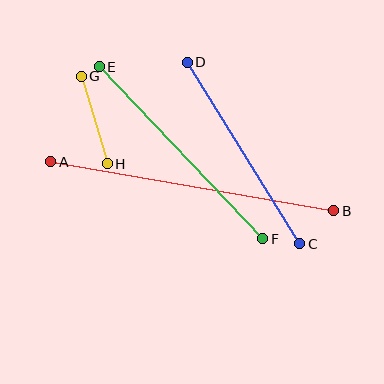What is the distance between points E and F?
The distance is approximately 237 pixels.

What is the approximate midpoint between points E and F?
The midpoint is at approximately (181, 153) pixels.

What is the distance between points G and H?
The distance is approximately 92 pixels.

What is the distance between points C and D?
The distance is approximately 213 pixels.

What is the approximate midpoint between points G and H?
The midpoint is at approximately (94, 120) pixels.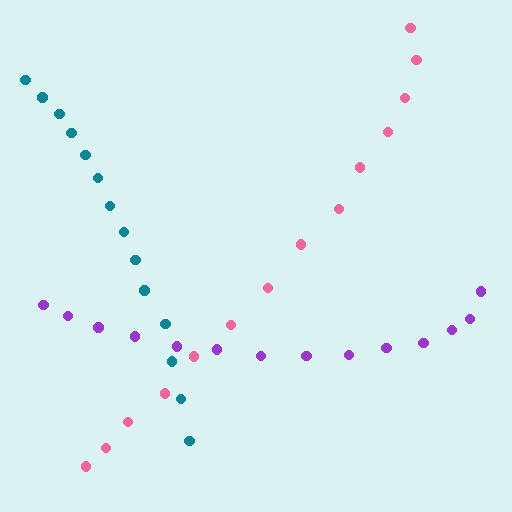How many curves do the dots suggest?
There are 3 distinct paths.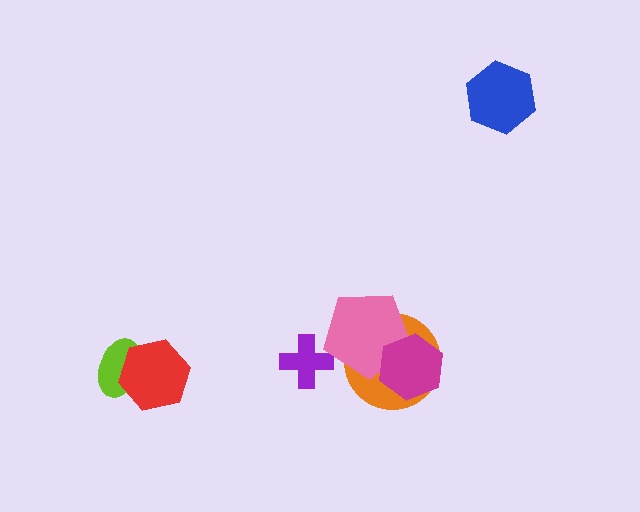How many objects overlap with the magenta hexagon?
2 objects overlap with the magenta hexagon.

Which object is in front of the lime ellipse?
The red hexagon is in front of the lime ellipse.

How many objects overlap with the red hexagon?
1 object overlaps with the red hexagon.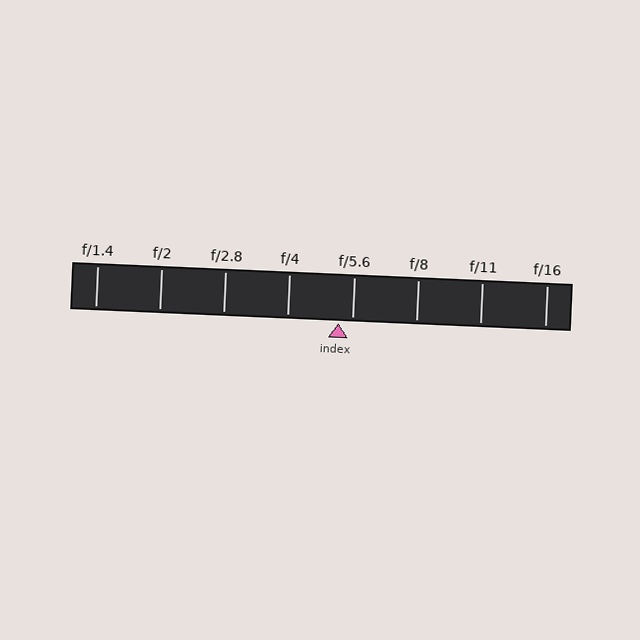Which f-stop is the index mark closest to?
The index mark is closest to f/5.6.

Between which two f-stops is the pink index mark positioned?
The index mark is between f/4 and f/5.6.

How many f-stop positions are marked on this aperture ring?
There are 8 f-stop positions marked.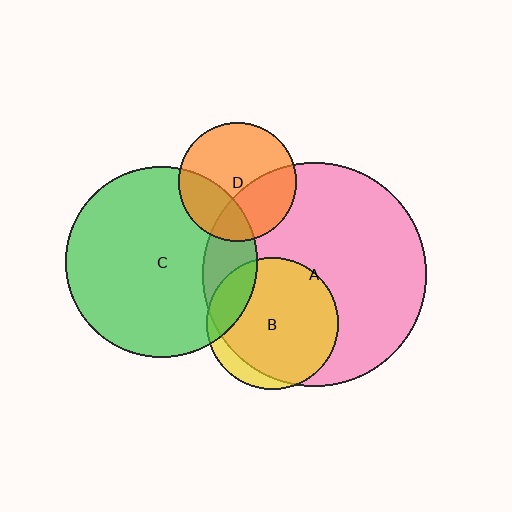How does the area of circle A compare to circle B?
Approximately 2.9 times.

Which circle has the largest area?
Circle A (pink).